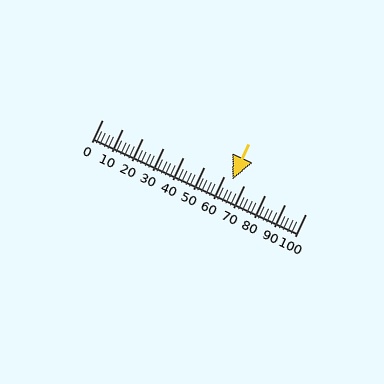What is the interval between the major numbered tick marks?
The major tick marks are spaced 10 units apart.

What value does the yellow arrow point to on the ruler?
The yellow arrow points to approximately 64.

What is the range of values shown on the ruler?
The ruler shows values from 0 to 100.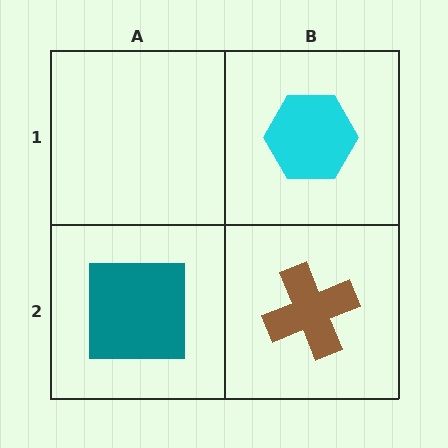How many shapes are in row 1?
1 shape.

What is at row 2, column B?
A brown cross.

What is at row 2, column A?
A teal square.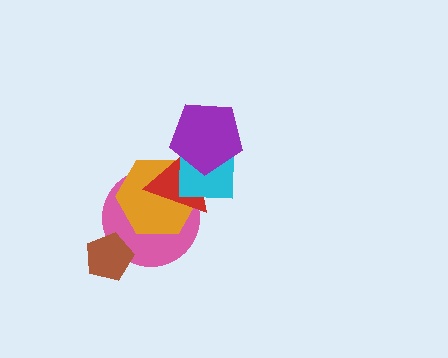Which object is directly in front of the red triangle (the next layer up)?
The cyan square is directly in front of the red triangle.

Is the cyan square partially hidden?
Yes, it is partially covered by another shape.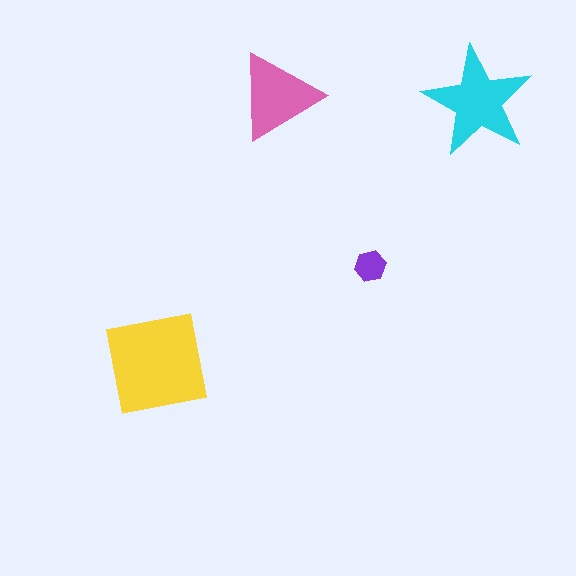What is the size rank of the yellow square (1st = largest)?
1st.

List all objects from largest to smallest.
The yellow square, the cyan star, the pink triangle, the purple hexagon.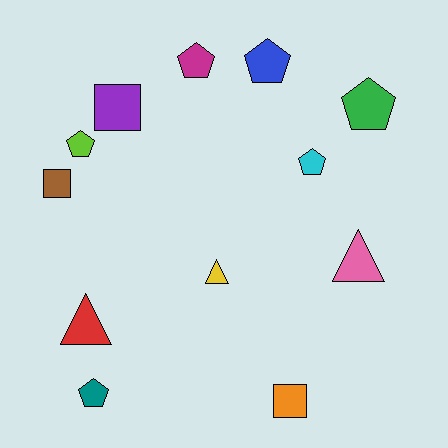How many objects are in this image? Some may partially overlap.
There are 12 objects.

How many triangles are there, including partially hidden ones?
There are 3 triangles.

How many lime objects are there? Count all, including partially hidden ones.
There is 1 lime object.